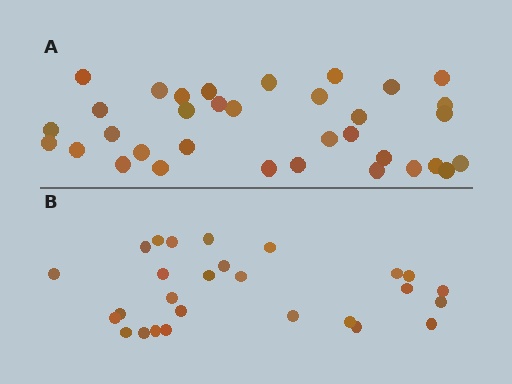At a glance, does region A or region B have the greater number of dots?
Region A (the top region) has more dots.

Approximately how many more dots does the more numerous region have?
Region A has roughly 8 or so more dots than region B.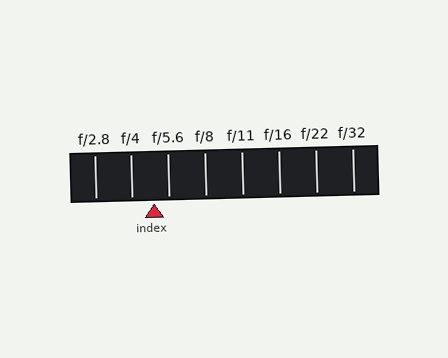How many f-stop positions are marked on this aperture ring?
There are 8 f-stop positions marked.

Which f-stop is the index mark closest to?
The index mark is closest to f/5.6.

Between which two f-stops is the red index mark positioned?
The index mark is between f/4 and f/5.6.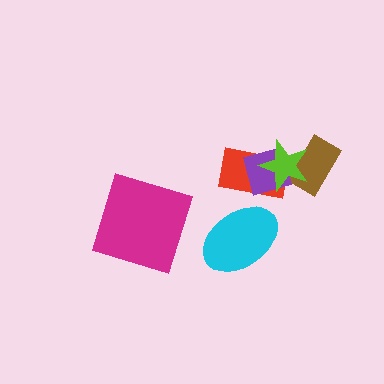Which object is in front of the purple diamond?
The lime star is in front of the purple diamond.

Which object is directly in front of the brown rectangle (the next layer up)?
The purple diamond is directly in front of the brown rectangle.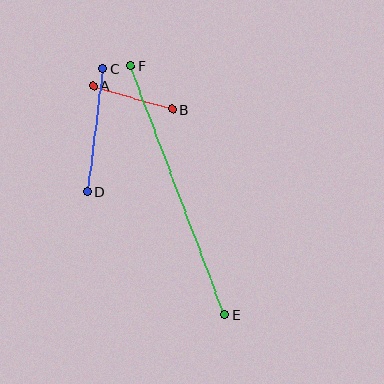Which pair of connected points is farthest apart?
Points E and F are farthest apart.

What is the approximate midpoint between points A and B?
The midpoint is at approximately (132, 97) pixels.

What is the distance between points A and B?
The distance is approximately 83 pixels.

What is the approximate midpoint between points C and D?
The midpoint is at approximately (95, 130) pixels.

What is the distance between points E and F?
The distance is approximately 266 pixels.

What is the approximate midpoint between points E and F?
The midpoint is at approximately (178, 190) pixels.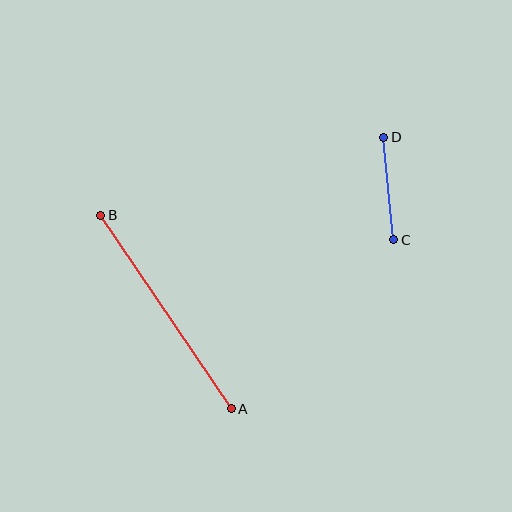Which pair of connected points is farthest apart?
Points A and B are farthest apart.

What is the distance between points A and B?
The distance is approximately 233 pixels.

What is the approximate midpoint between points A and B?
The midpoint is at approximately (166, 312) pixels.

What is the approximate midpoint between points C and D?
The midpoint is at approximately (389, 189) pixels.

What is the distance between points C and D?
The distance is approximately 103 pixels.